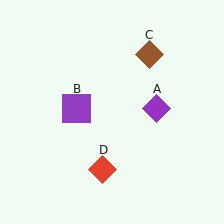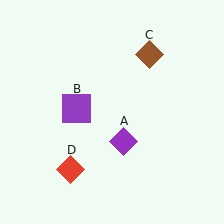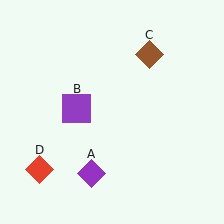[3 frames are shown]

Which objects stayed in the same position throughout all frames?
Purple square (object B) and brown diamond (object C) remained stationary.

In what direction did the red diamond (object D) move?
The red diamond (object D) moved left.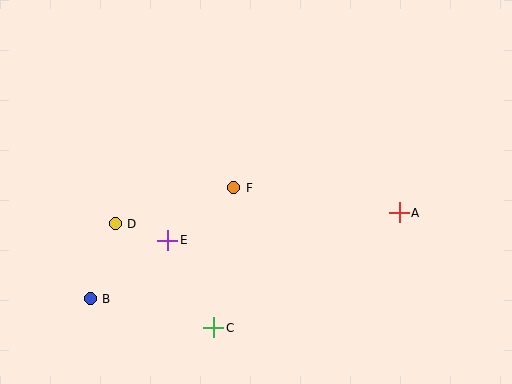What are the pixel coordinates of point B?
Point B is at (90, 299).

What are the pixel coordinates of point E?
Point E is at (168, 240).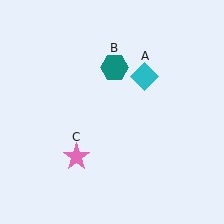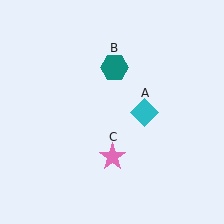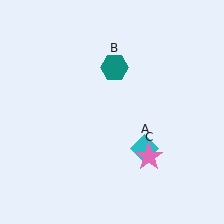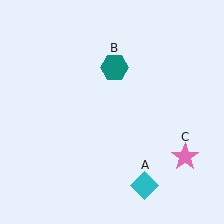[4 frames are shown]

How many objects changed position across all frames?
2 objects changed position: cyan diamond (object A), pink star (object C).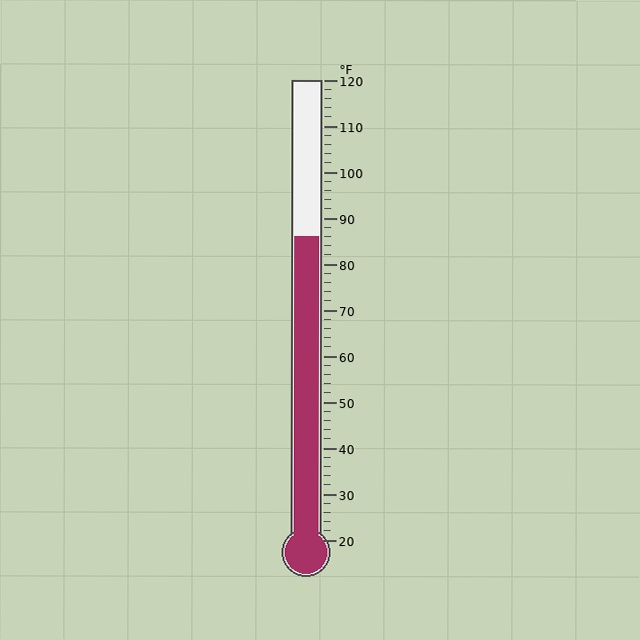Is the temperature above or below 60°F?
The temperature is above 60°F.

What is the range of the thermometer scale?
The thermometer scale ranges from 20°F to 120°F.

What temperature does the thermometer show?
The thermometer shows approximately 86°F.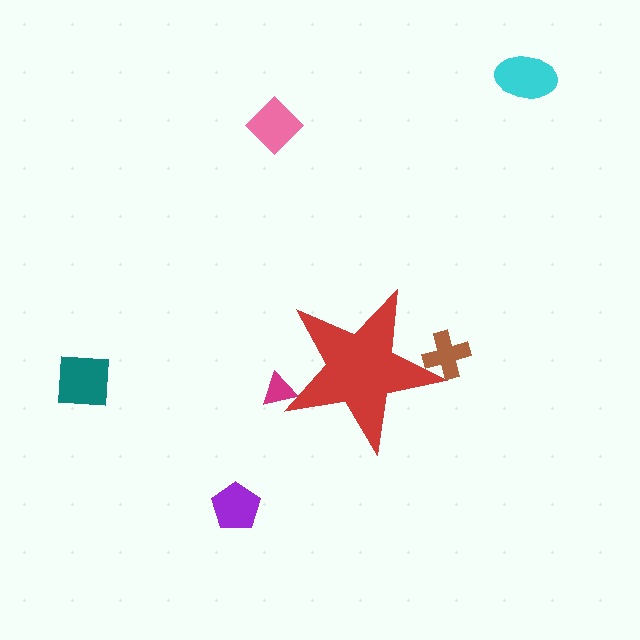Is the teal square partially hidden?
No, the teal square is fully visible.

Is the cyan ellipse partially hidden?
No, the cyan ellipse is fully visible.